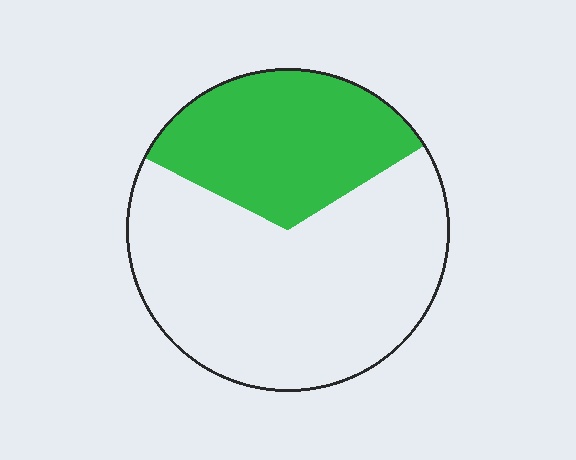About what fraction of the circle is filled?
About one third (1/3).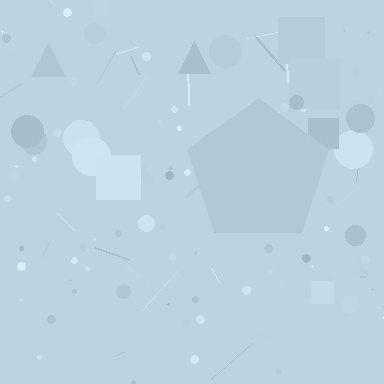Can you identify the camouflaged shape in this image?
The camouflaged shape is a pentagon.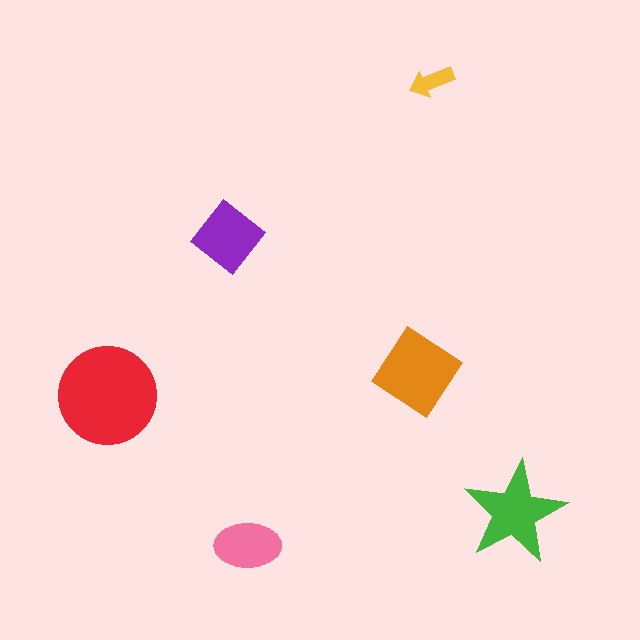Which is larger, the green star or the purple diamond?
The green star.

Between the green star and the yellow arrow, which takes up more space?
The green star.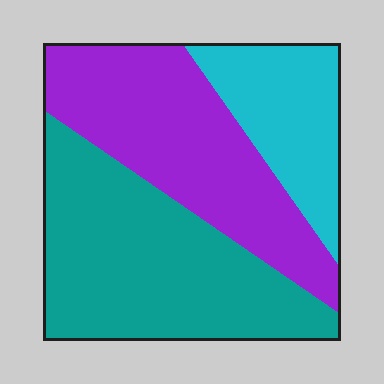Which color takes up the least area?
Cyan, at roughly 20%.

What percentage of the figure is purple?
Purple covers about 35% of the figure.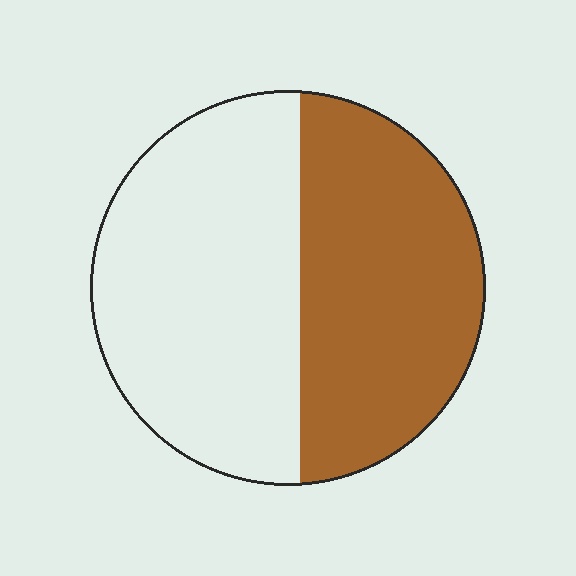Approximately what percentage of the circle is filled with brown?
Approximately 45%.